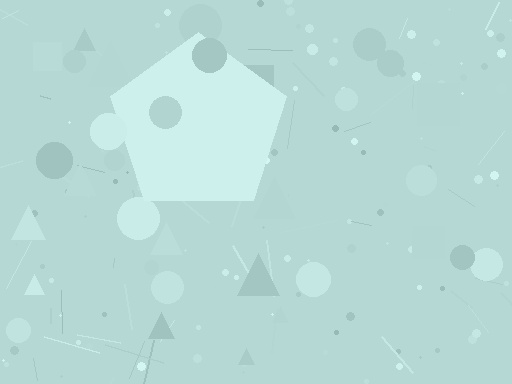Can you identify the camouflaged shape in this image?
The camouflaged shape is a pentagon.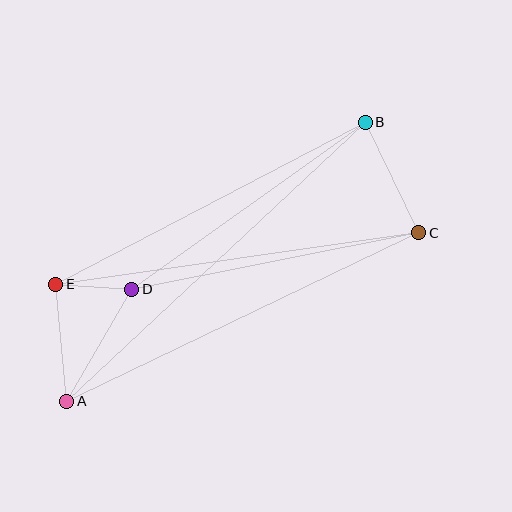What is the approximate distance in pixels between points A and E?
The distance between A and E is approximately 117 pixels.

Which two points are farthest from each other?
Points A and B are farthest from each other.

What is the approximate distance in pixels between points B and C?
The distance between B and C is approximately 123 pixels.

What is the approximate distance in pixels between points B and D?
The distance between B and D is approximately 287 pixels.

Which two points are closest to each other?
Points D and E are closest to each other.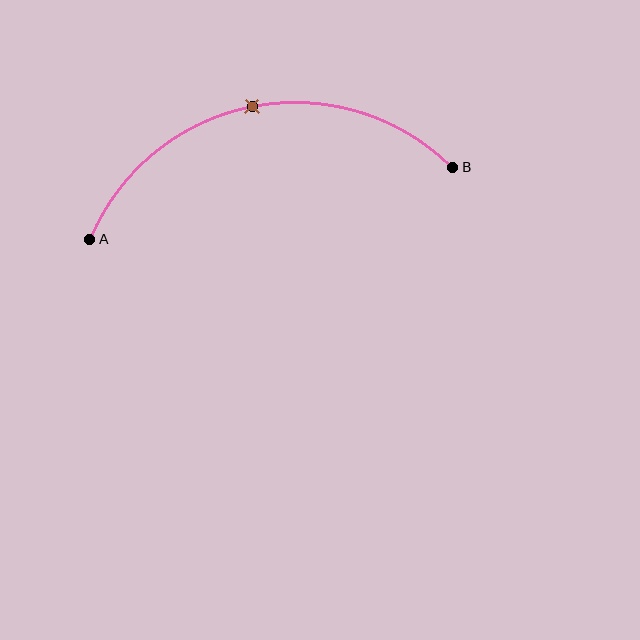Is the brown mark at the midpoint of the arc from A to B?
Yes. The brown mark lies on the arc at equal arc-length from both A and B — it is the arc midpoint.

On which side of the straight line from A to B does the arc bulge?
The arc bulges above the straight line connecting A and B.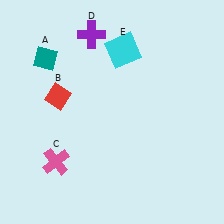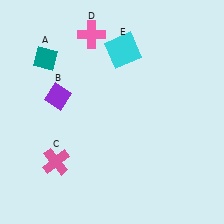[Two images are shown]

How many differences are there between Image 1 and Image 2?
There are 2 differences between the two images.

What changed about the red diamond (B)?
In Image 1, B is red. In Image 2, it changed to purple.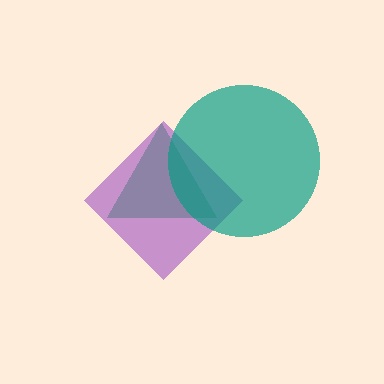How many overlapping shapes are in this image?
There are 3 overlapping shapes in the image.